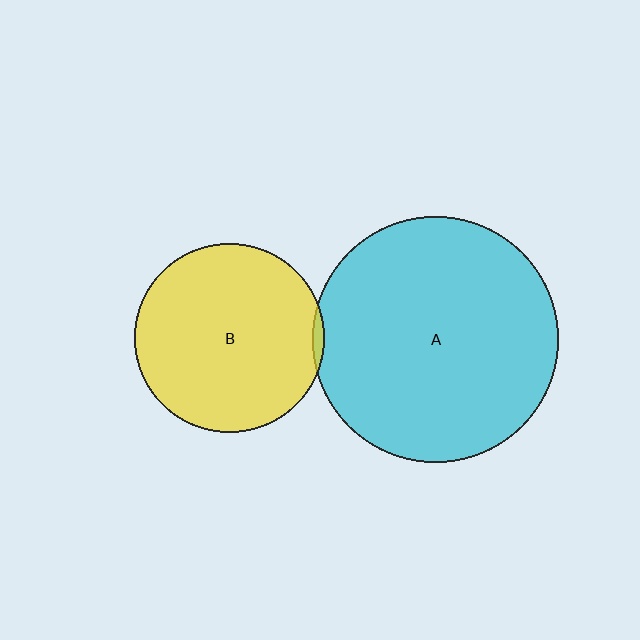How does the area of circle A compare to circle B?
Approximately 1.7 times.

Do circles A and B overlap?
Yes.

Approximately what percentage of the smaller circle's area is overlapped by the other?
Approximately 5%.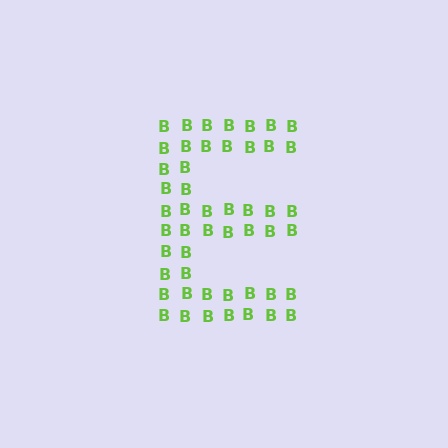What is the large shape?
The large shape is the letter E.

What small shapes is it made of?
It is made of small letter B's.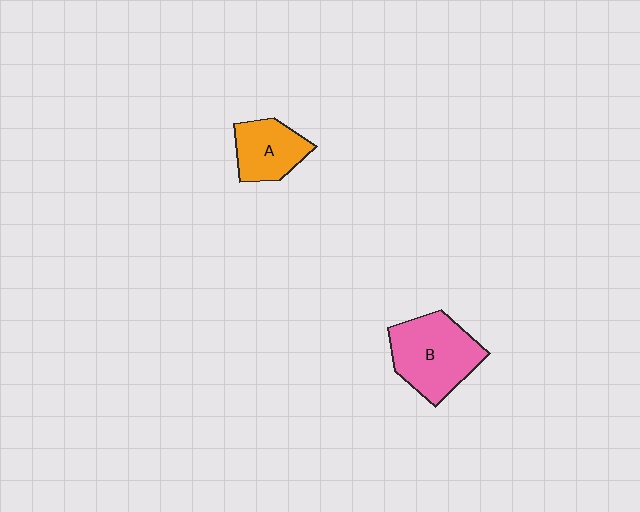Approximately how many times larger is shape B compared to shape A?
Approximately 1.6 times.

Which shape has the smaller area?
Shape A (orange).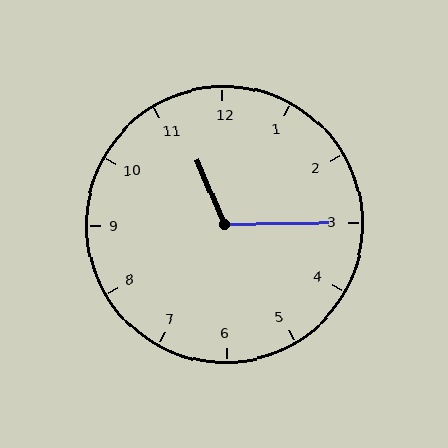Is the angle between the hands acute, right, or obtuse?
It is obtuse.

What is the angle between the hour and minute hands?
Approximately 112 degrees.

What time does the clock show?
11:15.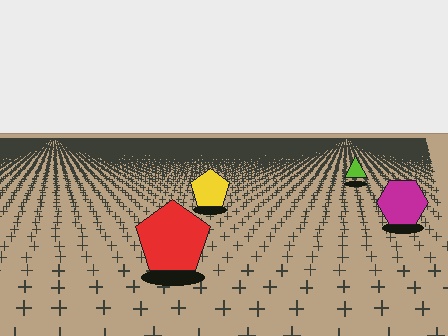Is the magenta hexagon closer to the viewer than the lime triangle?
Yes. The magenta hexagon is closer — you can tell from the texture gradient: the ground texture is coarser near it.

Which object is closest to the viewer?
The red pentagon is closest. The texture marks near it are larger and more spread out.